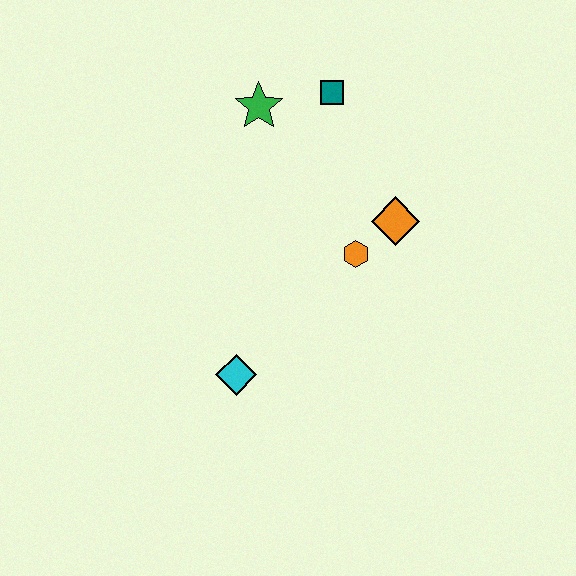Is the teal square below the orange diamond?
No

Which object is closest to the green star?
The teal square is closest to the green star.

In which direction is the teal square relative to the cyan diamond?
The teal square is above the cyan diamond.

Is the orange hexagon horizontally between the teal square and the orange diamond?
Yes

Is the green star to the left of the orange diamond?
Yes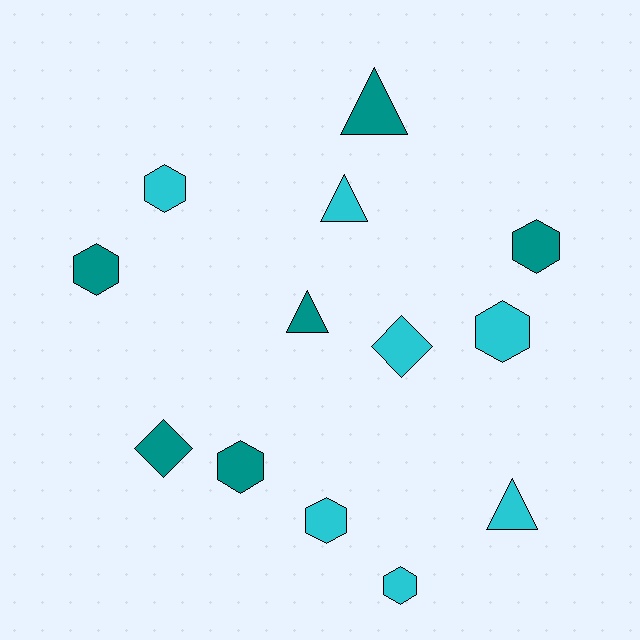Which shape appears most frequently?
Hexagon, with 7 objects.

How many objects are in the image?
There are 13 objects.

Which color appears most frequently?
Cyan, with 7 objects.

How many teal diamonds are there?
There is 1 teal diamond.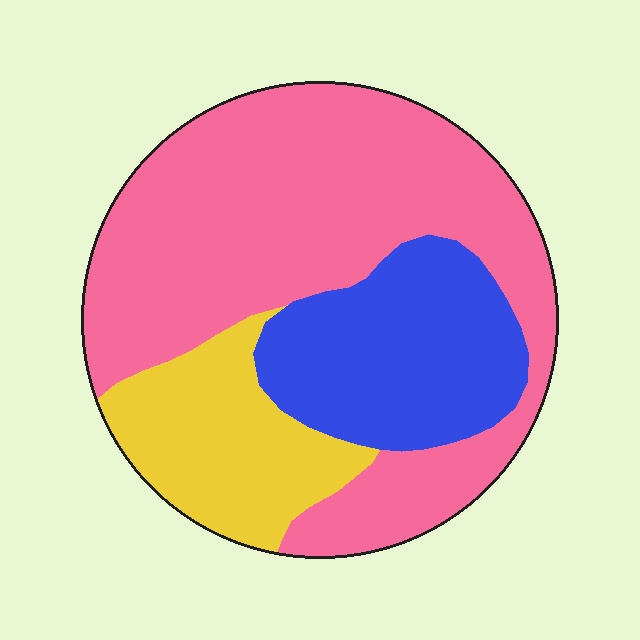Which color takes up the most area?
Pink, at roughly 60%.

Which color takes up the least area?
Yellow, at roughly 20%.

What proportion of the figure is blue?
Blue takes up about one quarter (1/4) of the figure.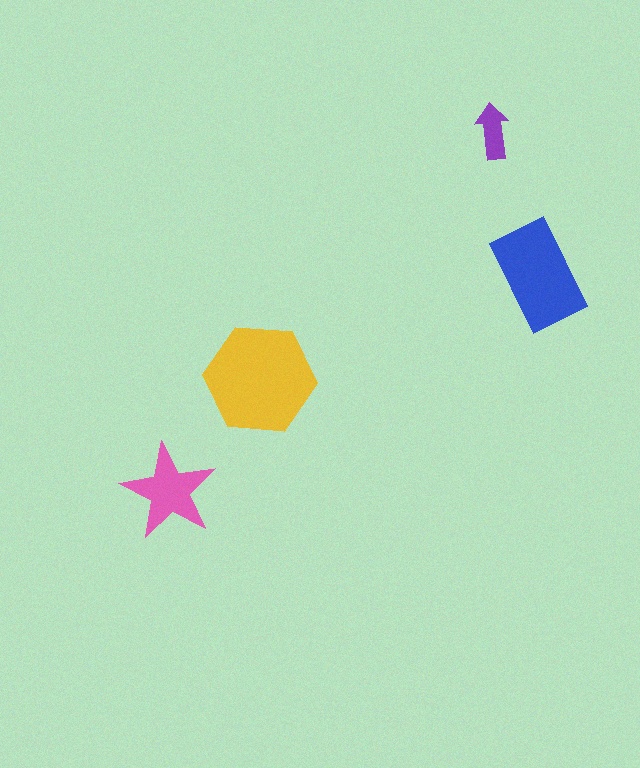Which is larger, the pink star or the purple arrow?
The pink star.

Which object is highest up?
The purple arrow is topmost.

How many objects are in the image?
There are 4 objects in the image.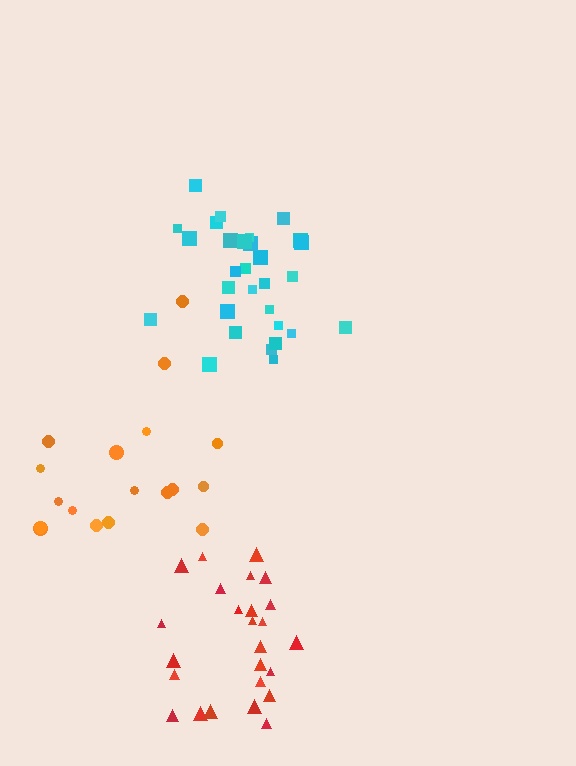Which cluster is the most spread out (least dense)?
Orange.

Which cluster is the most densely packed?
Cyan.